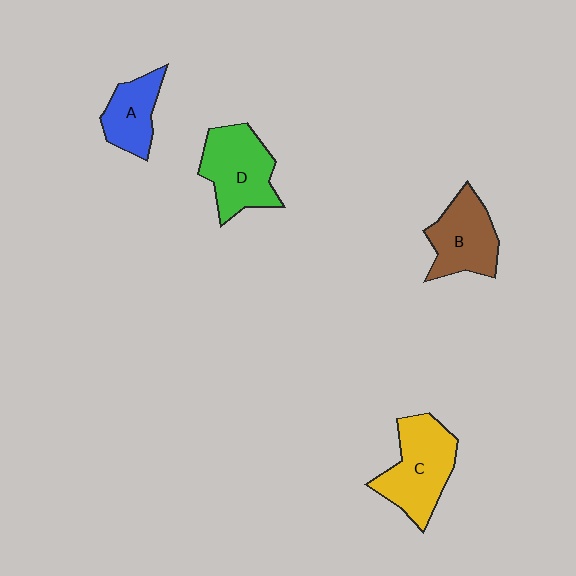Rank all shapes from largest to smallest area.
From largest to smallest: C (yellow), D (green), B (brown), A (blue).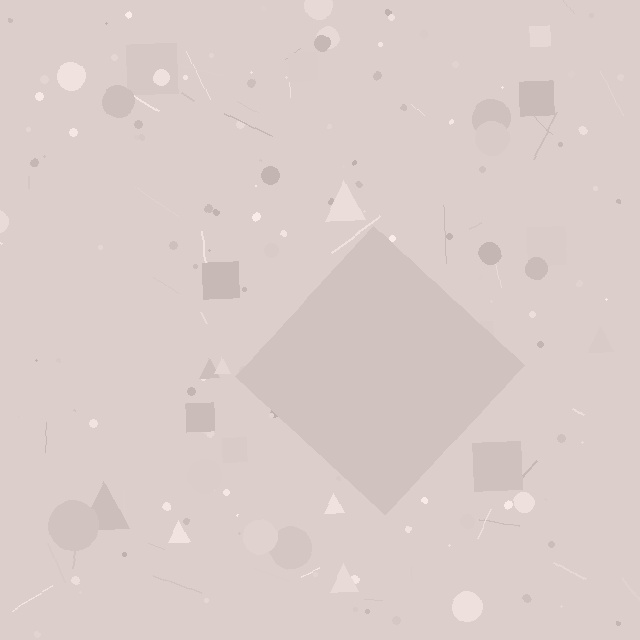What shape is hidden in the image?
A diamond is hidden in the image.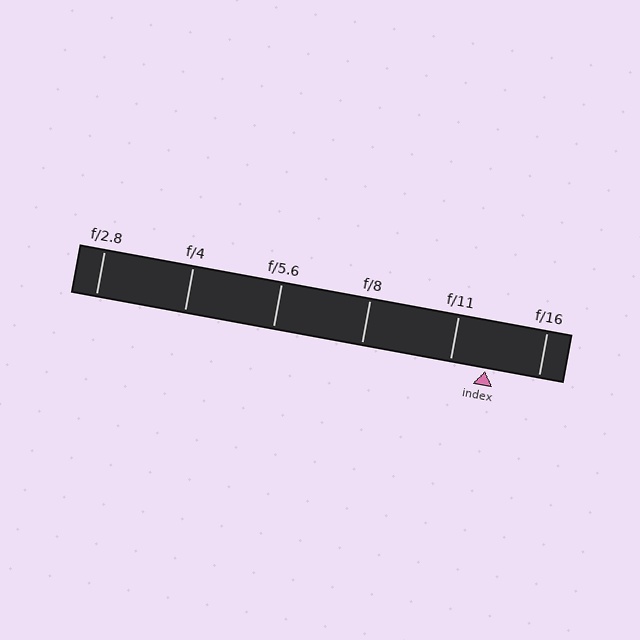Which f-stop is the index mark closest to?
The index mark is closest to f/11.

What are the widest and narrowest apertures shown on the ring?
The widest aperture shown is f/2.8 and the narrowest is f/16.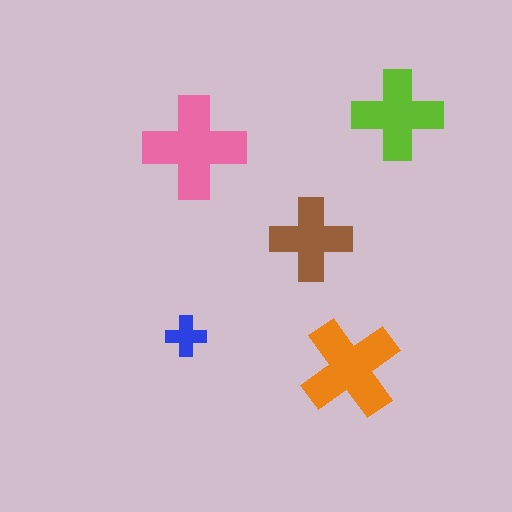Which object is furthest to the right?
The lime cross is rightmost.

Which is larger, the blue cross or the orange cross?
The orange one.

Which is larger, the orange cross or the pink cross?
The pink one.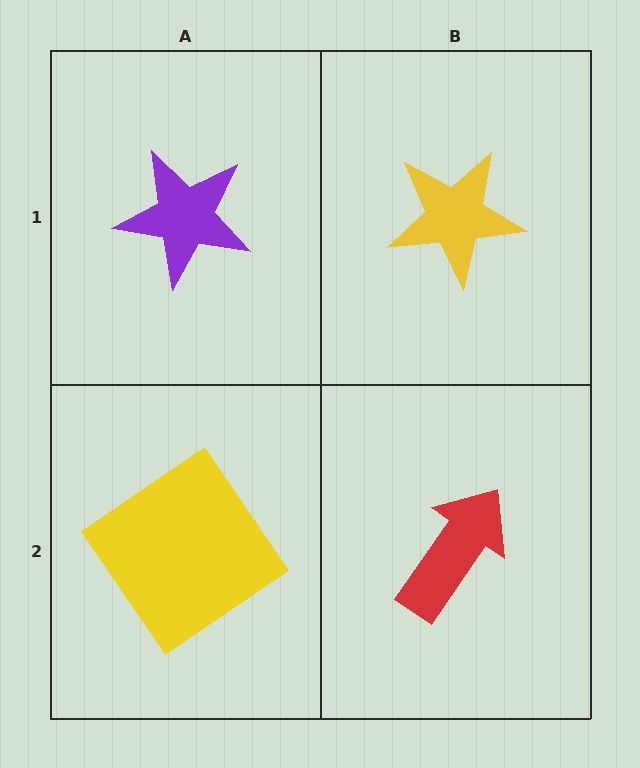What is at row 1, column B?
A yellow star.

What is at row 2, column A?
A yellow diamond.